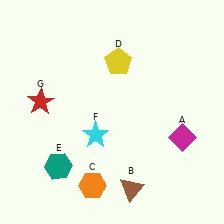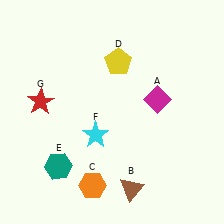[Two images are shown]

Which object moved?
The magenta diamond (A) moved up.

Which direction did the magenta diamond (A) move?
The magenta diamond (A) moved up.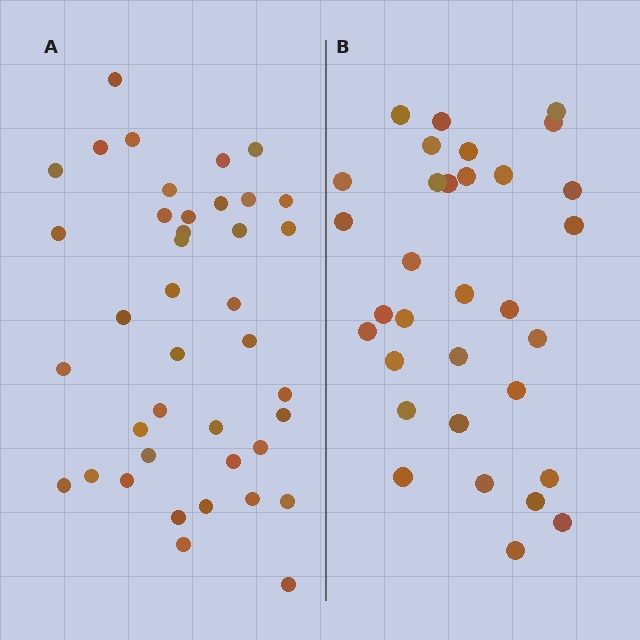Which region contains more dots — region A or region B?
Region A (the left region) has more dots.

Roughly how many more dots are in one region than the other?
Region A has roughly 8 or so more dots than region B.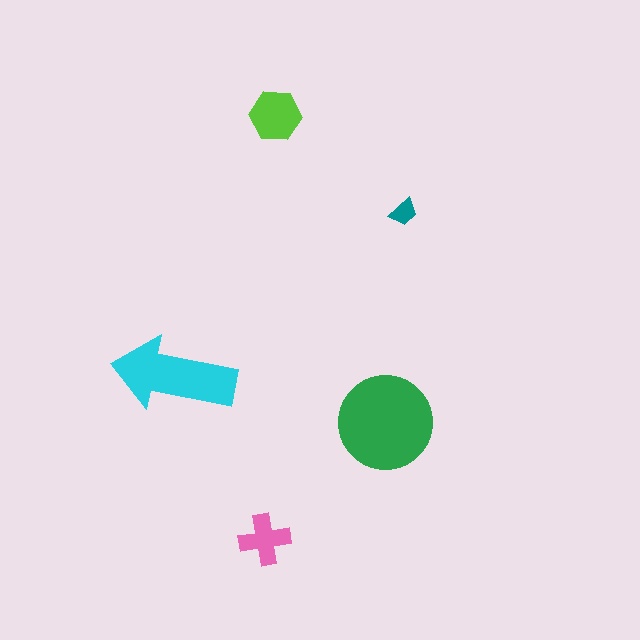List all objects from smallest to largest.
The teal trapezoid, the pink cross, the lime hexagon, the cyan arrow, the green circle.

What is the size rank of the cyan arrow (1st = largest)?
2nd.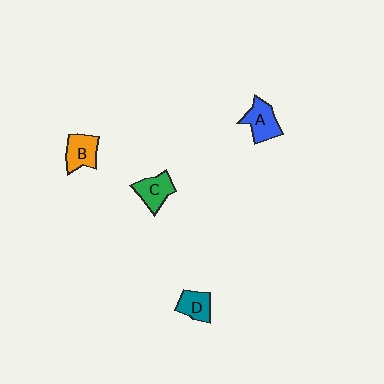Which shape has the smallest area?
Shape D (teal).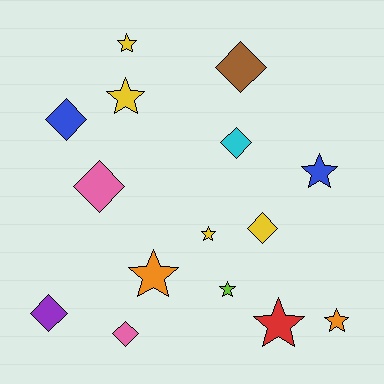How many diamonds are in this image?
There are 7 diamonds.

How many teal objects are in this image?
There are no teal objects.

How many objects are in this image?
There are 15 objects.